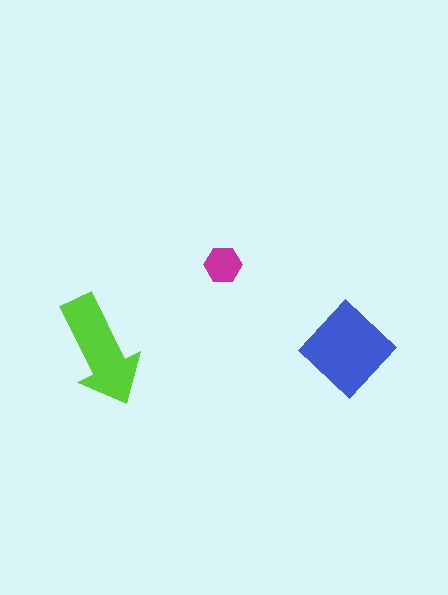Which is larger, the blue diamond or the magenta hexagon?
The blue diamond.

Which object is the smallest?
The magenta hexagon.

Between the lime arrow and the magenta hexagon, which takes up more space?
The lime arrow.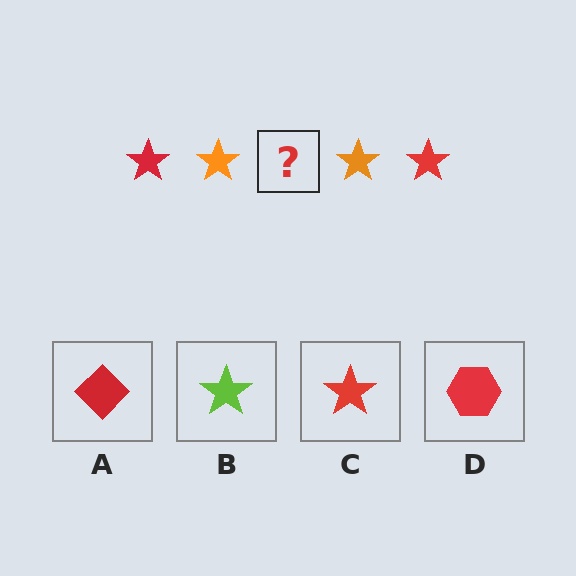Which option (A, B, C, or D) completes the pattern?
C.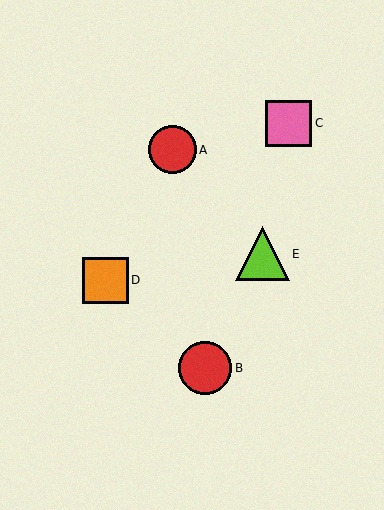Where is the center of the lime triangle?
The center of the lime triangle is at (262, 254).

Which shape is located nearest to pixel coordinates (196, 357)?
The red circle (labeled B) at (205, 368) is nearest to that location.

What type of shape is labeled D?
Shape D is an orange square.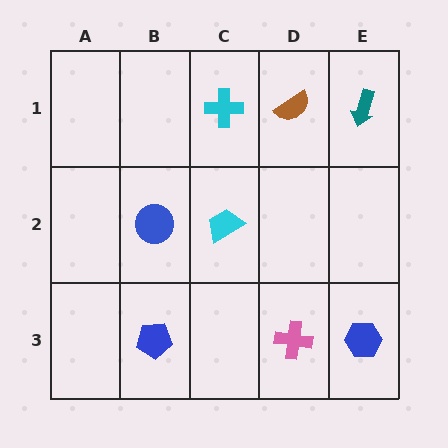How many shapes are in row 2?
2 shapes.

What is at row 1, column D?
A brown semicircle.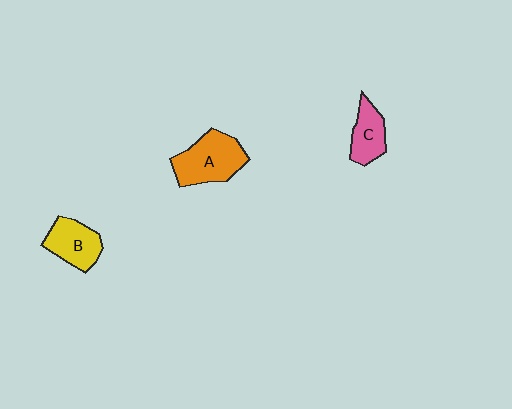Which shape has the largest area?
Shape A (orange).